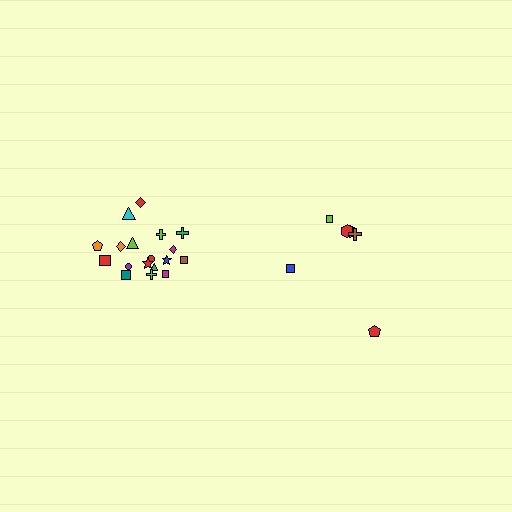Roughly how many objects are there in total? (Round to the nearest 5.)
Roughly 25 objects in total.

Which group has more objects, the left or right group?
The left group.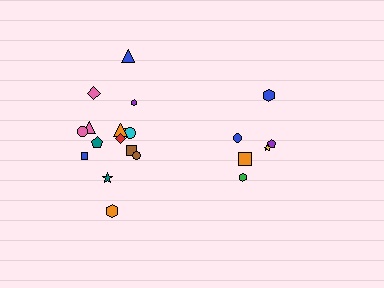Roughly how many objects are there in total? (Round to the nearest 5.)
Roughly 20 objects in total.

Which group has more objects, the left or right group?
The left group.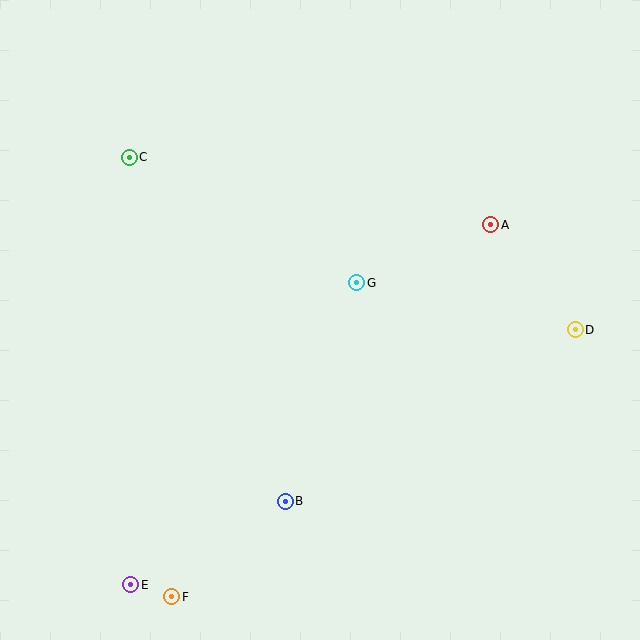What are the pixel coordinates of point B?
Point B is at (285, 501).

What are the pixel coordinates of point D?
Point D is at (575, 330).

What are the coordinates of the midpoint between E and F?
The midpoint between E and F is at (151, 591).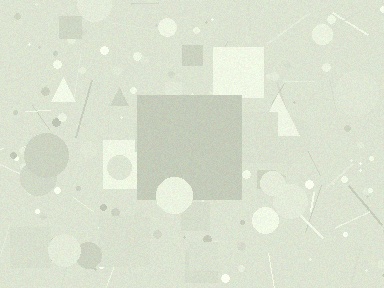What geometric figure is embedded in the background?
A square is embedded in the background.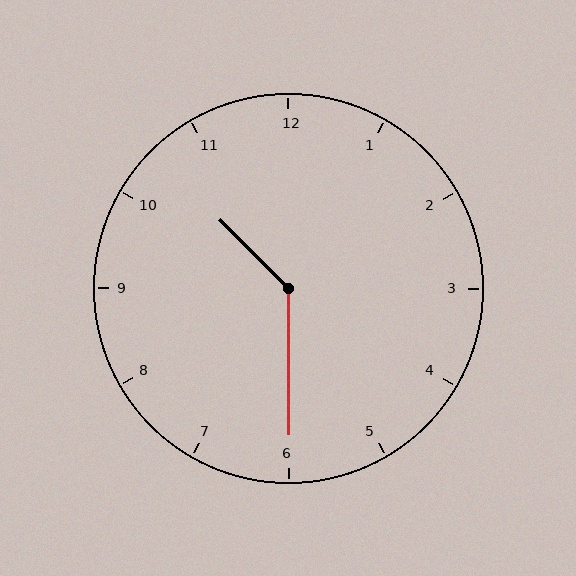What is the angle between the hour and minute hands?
Approximately 135 degrees.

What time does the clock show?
10:30.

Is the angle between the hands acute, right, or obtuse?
It is obtuse.